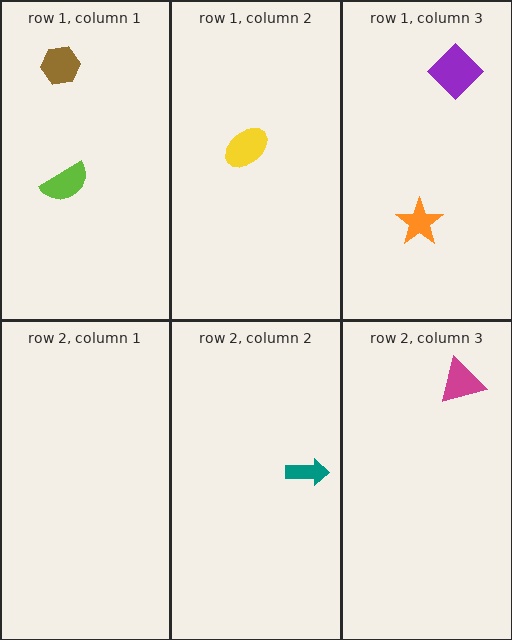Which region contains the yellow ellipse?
The row 1, column 2 region.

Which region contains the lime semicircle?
The row 1, column 1 region.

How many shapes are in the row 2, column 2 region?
1.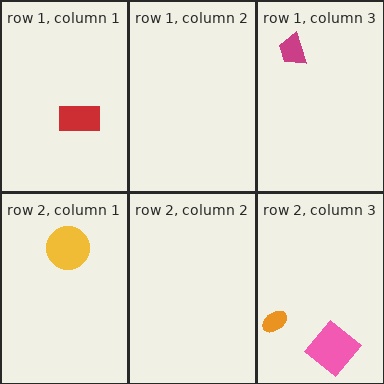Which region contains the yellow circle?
The row 2, column 1 region.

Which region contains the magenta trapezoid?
The row 1, column 3 region.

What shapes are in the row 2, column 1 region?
The yellow circle.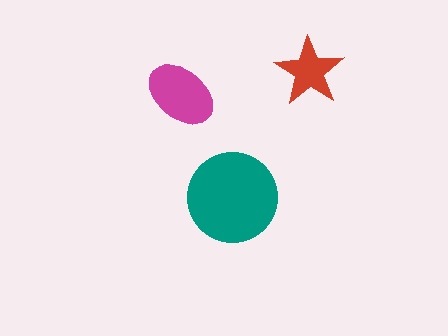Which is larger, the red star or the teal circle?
The teal circle.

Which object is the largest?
The teal circle.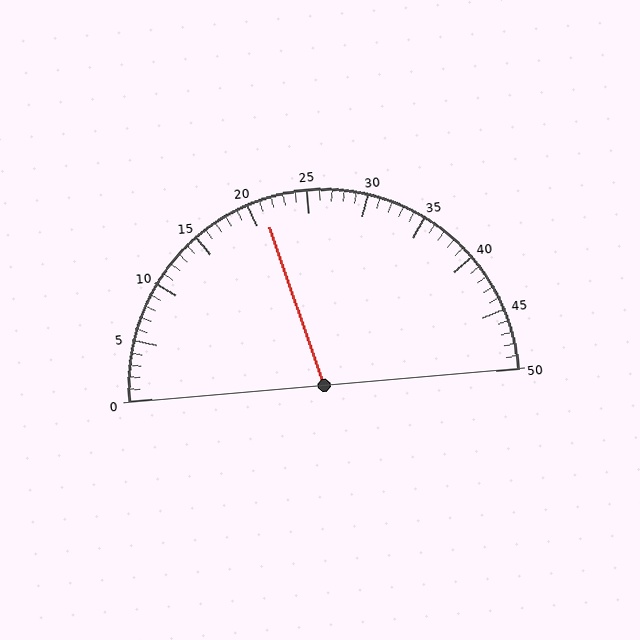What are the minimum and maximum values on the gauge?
The gauge ranges from 0 to 50.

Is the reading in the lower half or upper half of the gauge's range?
The reading is in the lower half of the range (0 to 50).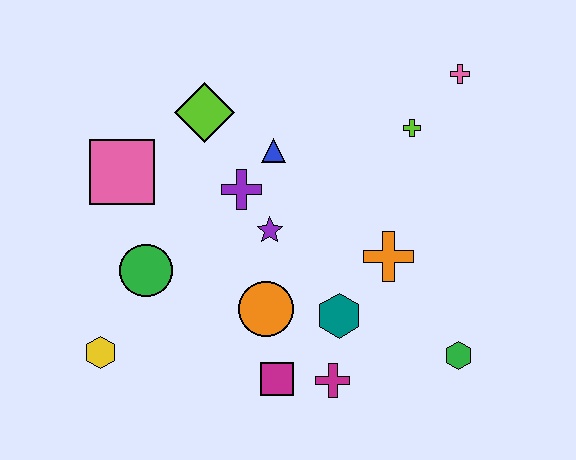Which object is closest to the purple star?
The purple cross is closest to the purple star.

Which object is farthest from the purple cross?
The green hexagon is farthest from the purple cross.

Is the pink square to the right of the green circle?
No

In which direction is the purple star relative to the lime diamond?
The purple star is below the lime diamond.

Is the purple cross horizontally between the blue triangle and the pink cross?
No